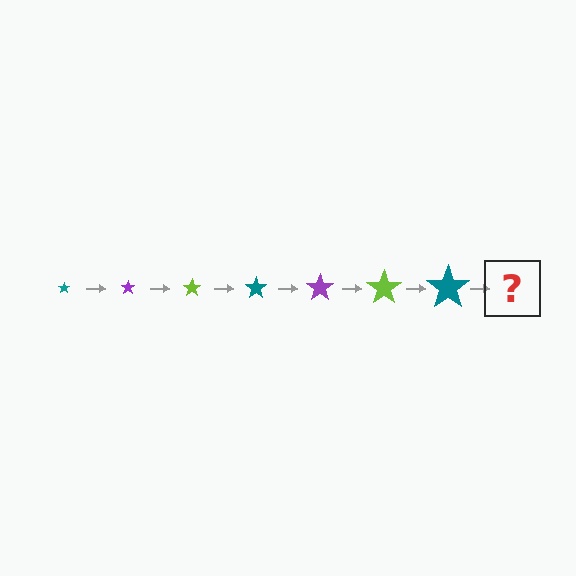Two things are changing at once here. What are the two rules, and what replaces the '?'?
The two rules are that the star grows larger each step and the color cycles through teal, purple, and lime. The '?' should be a purple star, larger than the previous one.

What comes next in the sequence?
The next element should be a purple star, larger than the previous one.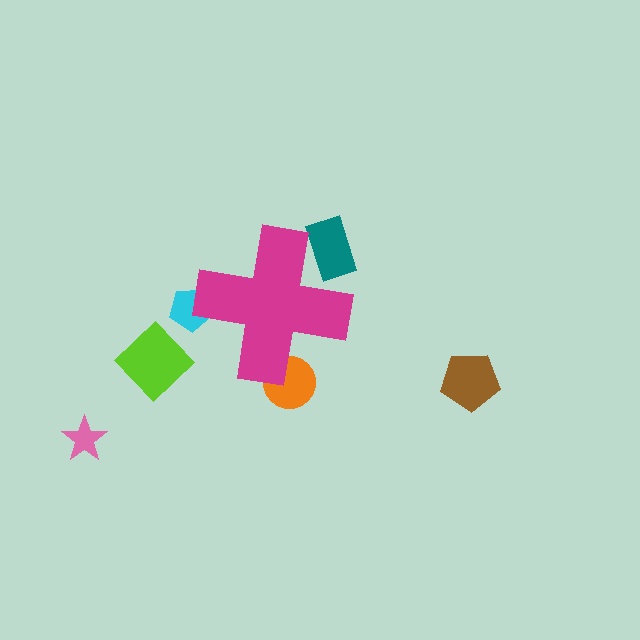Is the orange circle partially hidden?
Yes, the orange circle is partially hidden behind the magenta cross.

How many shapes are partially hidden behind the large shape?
3 shapes are partially hidden.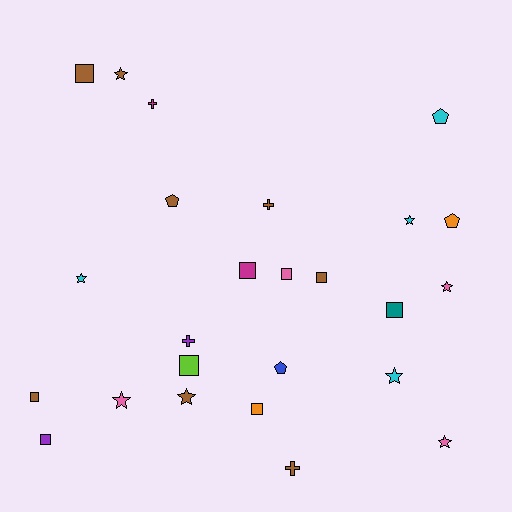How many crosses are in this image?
There are 4 crosses.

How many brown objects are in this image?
There are 8 brown objects.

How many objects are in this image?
There are 25 objects.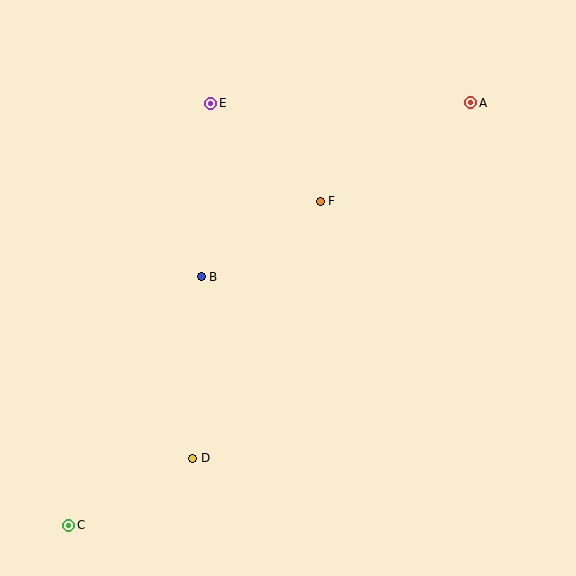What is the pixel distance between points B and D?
The distance between B and D is 182 pixels.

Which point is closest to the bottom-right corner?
Point D is closest to the bottom-right corner.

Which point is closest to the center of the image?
Point B at (201, 277) is closest to the center.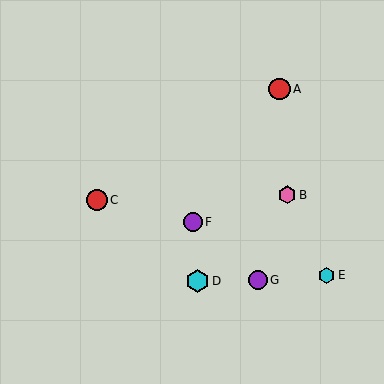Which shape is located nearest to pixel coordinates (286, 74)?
The red circle (labeled A) at (279, 89) is nearest to that location.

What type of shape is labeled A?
Shape A is a red circle.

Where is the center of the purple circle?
The center of the purple circle is at (258, 280).